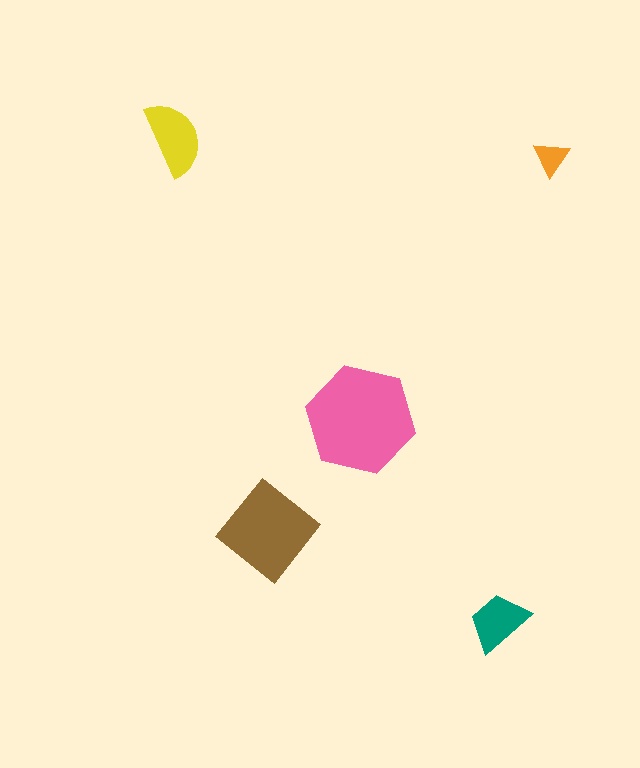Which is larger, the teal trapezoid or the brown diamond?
The brown diamond.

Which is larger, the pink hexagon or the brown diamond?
The pink hexagon.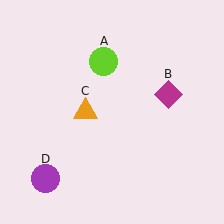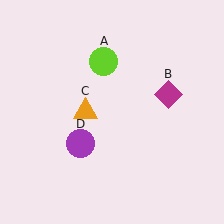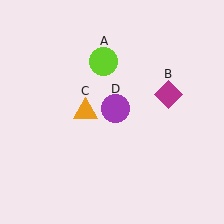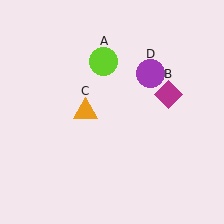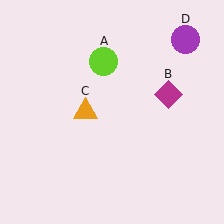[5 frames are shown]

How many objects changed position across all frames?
1 object changed position: purple circle (object D).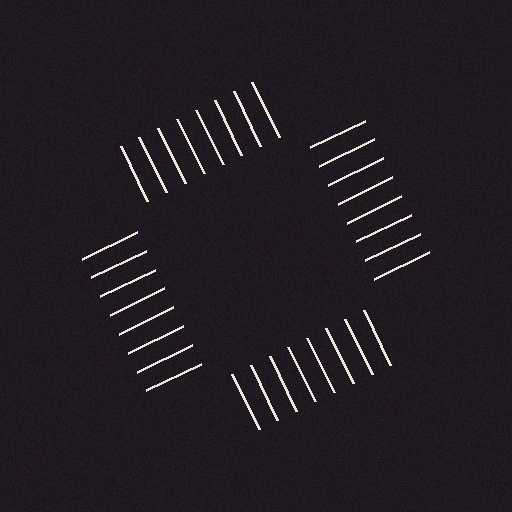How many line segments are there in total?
32 — 8 along each of the 4 edges.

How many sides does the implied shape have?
4 sides — the line-ends trace a square.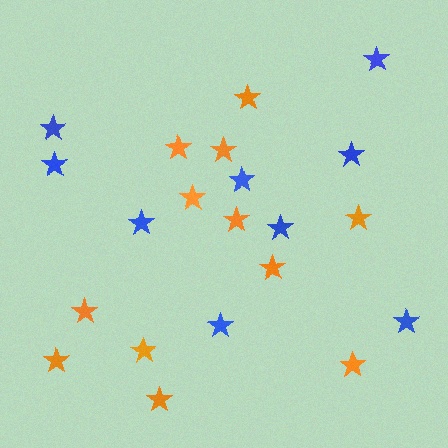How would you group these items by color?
There are 2 groups: one group of orange stars (12) and one group of blue stars (9).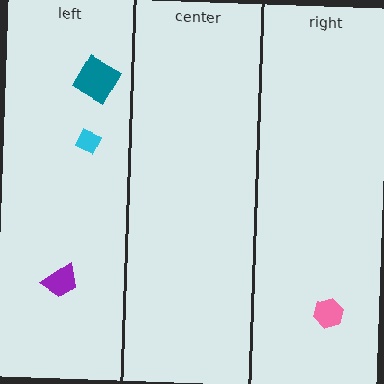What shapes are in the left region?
The cyan diamond, the purple trapezoid, the teal diamond.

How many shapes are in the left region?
3.